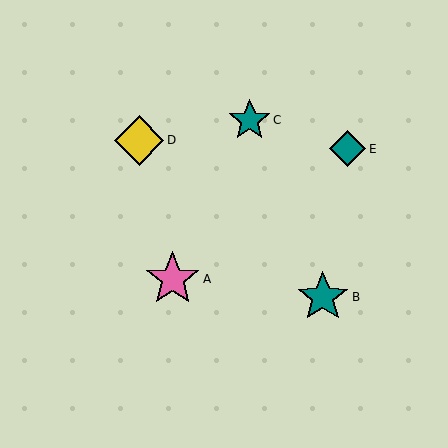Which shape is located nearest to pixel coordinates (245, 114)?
The teal star (labeled C) at (250, 120) is nearest to that location.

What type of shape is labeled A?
Shape A is a pink star.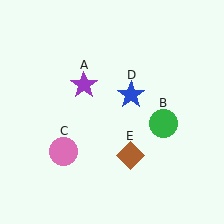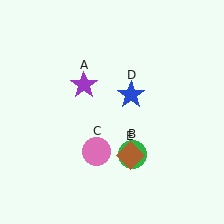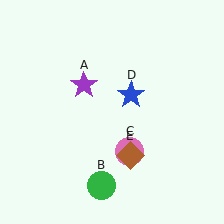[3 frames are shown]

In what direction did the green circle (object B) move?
The green circle (object B) moved down and to the left.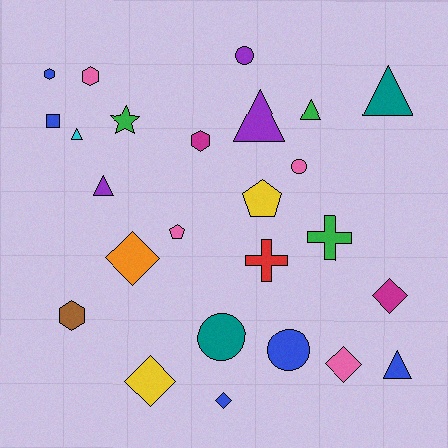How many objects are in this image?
There are 25 objects.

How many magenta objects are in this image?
There are 2 magenta objects.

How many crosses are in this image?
There are 2 crosses.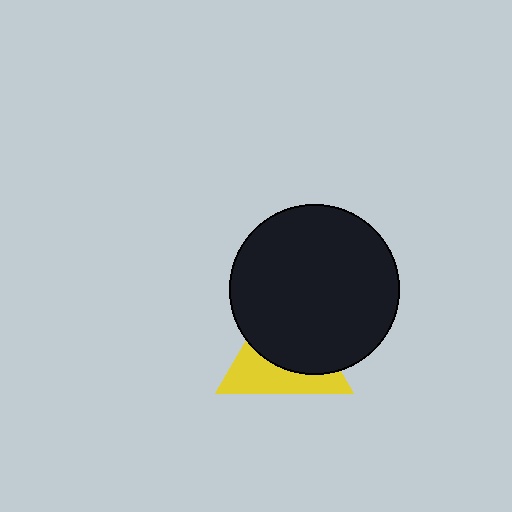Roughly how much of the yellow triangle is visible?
A small part of it is visible (roughly 42%).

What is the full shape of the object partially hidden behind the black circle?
The partially hidden object is a yellow triangle.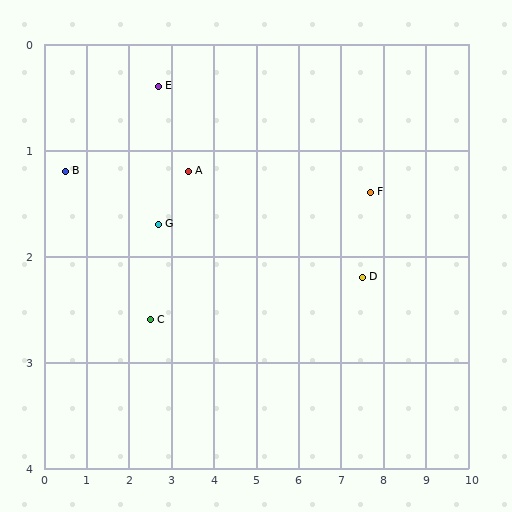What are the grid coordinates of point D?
Point D is at approximately (7.5, 2.2).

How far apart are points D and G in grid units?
Points D and G are about 4.8 grid units apart.